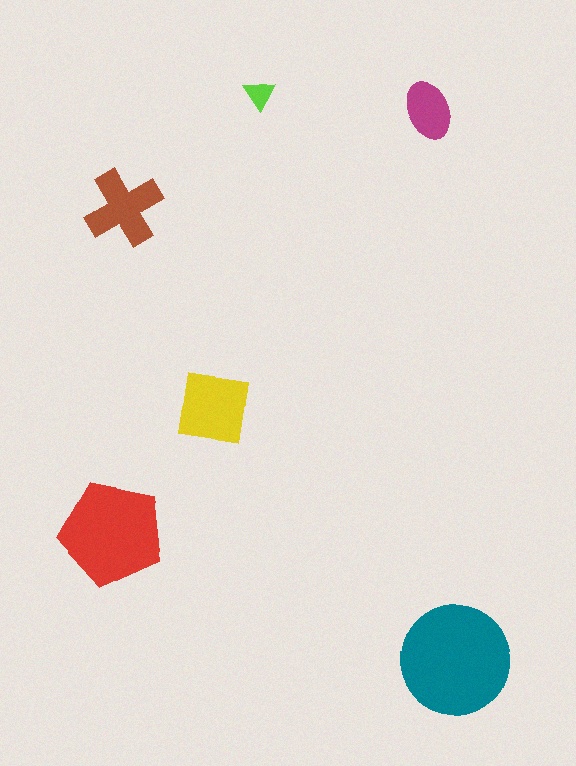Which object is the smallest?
The lime triangle.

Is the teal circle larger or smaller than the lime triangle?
Larger.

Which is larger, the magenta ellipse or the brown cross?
The brown cross.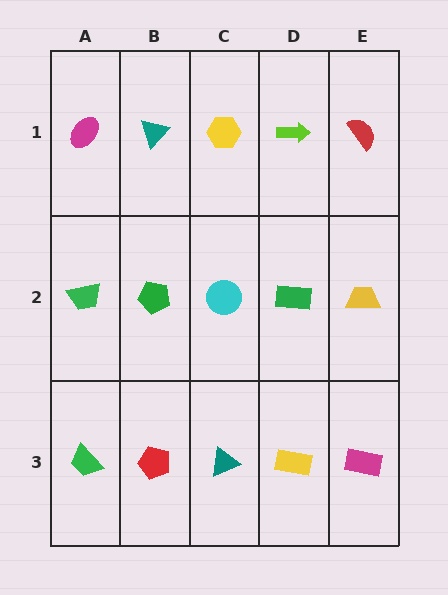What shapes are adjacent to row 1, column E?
A yellow trapezoid (row 2, column E), a lime arrow (row 1, column D).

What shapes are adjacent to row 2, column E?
A red semicircle (row 1, column E), a magenta rectangle (row 3, column E), a green rectangle (row 2, column D).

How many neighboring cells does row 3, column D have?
3.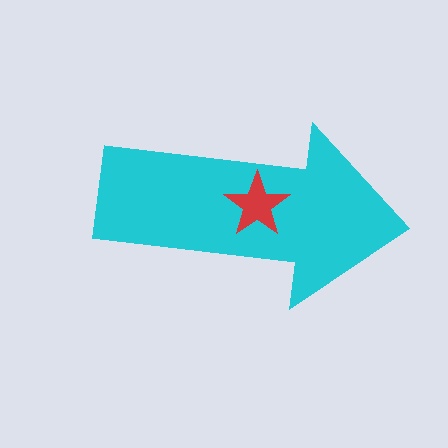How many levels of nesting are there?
2.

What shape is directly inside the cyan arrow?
The red star.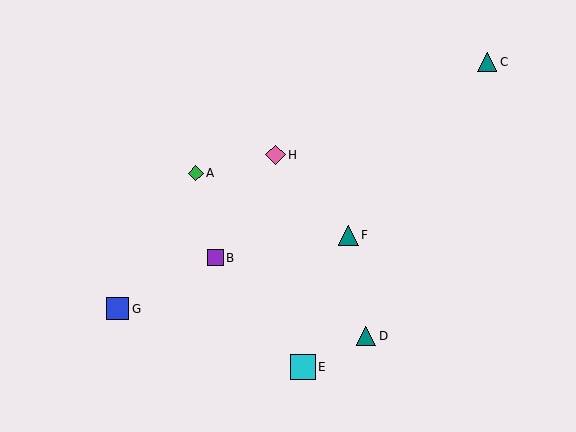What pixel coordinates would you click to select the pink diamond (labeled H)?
Click at (275, 155) to select the pink diamond H.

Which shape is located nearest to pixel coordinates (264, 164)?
The pink diamond (labeled H) at (275, 155) is nearest to that location.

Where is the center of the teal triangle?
The center of the teal triangle is at (366, 336).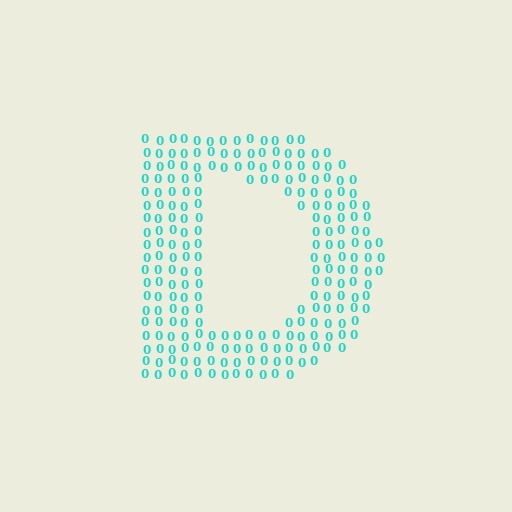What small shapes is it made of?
It is made of small digit 0's.